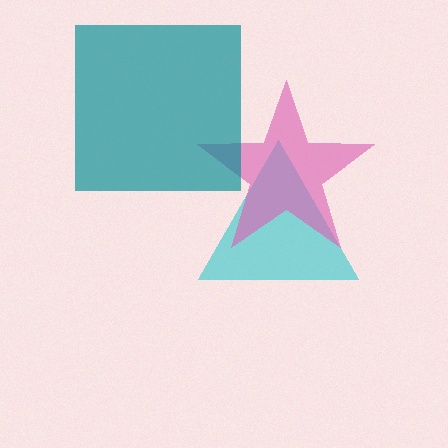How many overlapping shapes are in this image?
There are 3 overlapping shapes in the image.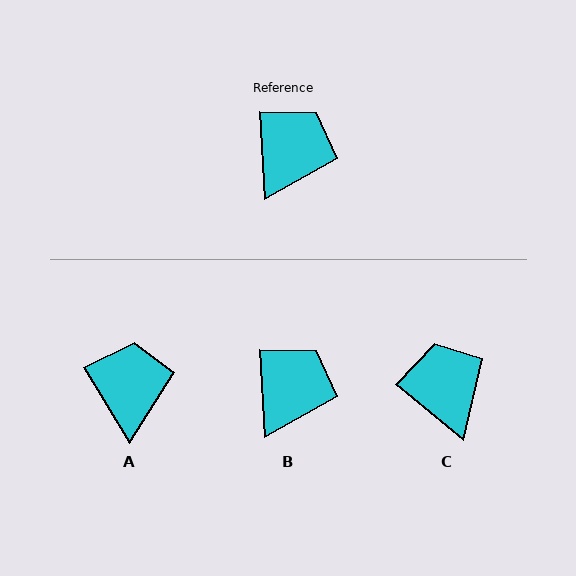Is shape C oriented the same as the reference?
No, it is off by about 48 degrees.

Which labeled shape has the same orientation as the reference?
B.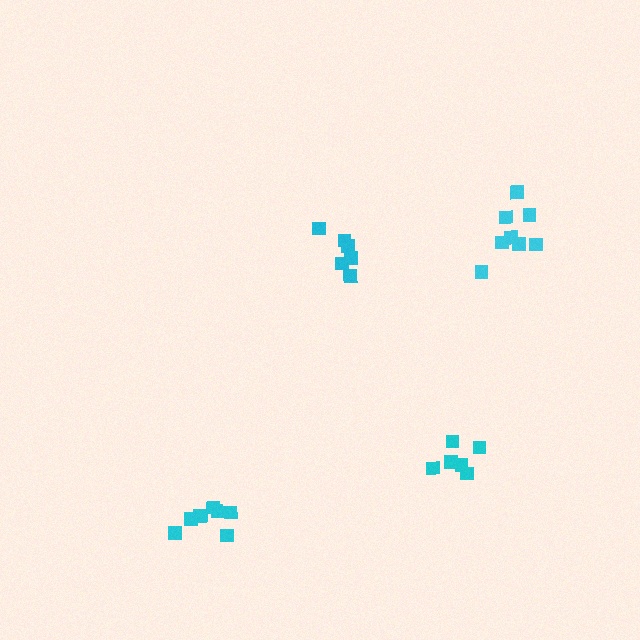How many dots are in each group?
Group 1: 7 dots, Group 2: 6 dots, Group 3: 6 dots, Group 4: 8 dots (27 total).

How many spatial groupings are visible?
There are 4 spatial groupings.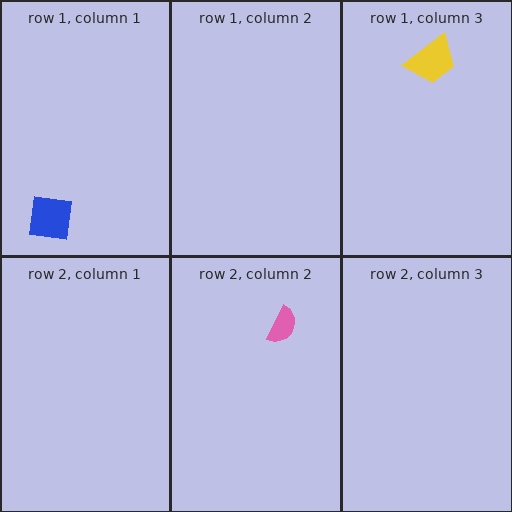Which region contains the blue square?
The row 1, column 1 region.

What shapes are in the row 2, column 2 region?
The pink semicircle.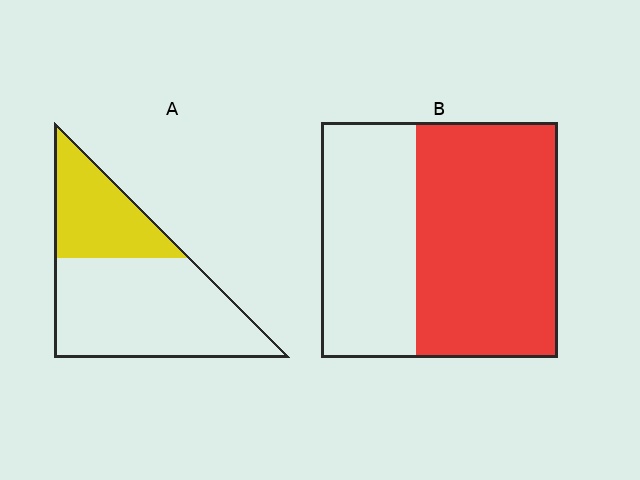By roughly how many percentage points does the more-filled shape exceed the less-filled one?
By roughly 25 percentage points (B over A).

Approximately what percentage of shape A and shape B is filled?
A is approximately 35% and B is approximately 60%.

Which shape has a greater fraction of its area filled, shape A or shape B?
Shape B.